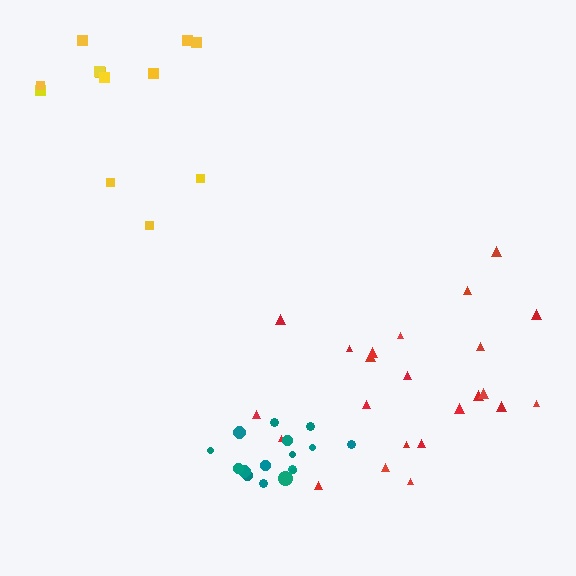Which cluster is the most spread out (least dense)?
Yellow.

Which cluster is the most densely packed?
Teal.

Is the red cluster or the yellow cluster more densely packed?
Red.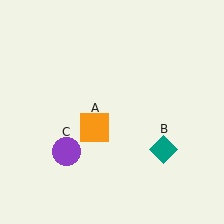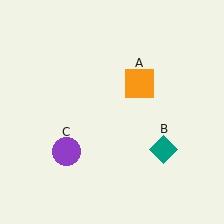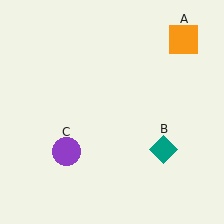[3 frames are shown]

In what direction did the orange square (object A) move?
The orange square (object A) moved up and to the right.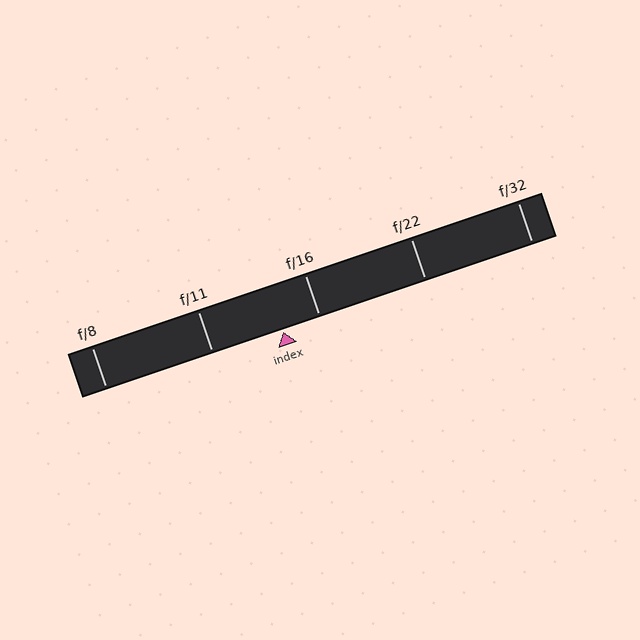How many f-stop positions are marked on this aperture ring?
There are 5 f-stop positions marked.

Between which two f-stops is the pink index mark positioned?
The index mark is between f/11 and f/16.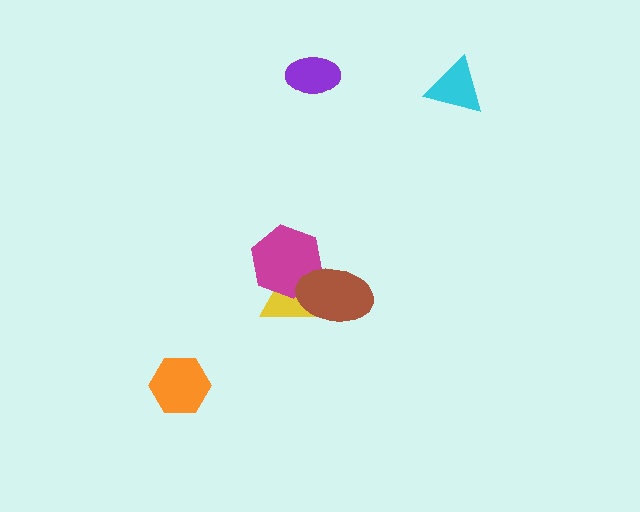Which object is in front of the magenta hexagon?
The brown ellipse is in front of the magenta hexagon.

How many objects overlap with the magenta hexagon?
2 objects overlap with the magenta hexagon.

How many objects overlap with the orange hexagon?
0 objects overlap with the orange hexagon.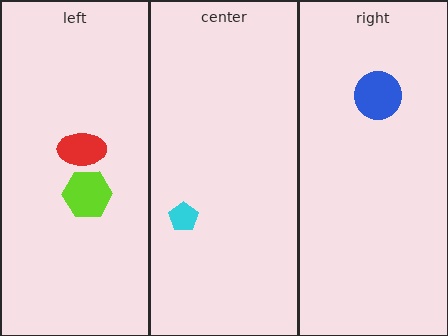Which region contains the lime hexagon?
The left region.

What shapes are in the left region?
The lime hexagon, the red ellipse.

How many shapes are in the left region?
2.